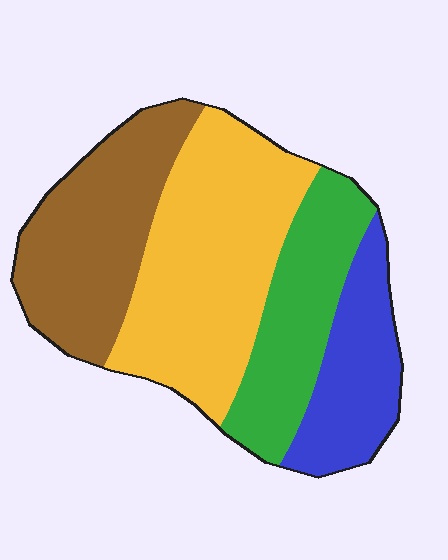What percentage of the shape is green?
Green covers about 20% of the shape.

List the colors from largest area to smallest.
From largest to smallest: yellow, brown, green, blue.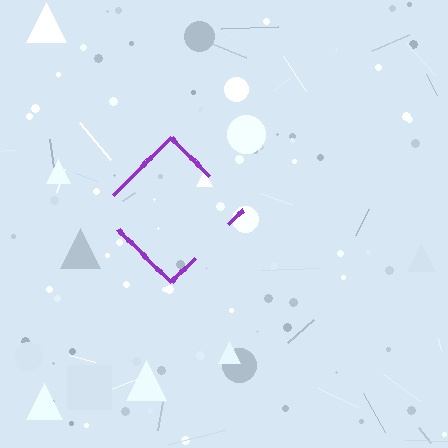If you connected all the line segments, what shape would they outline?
They would outline a diamond.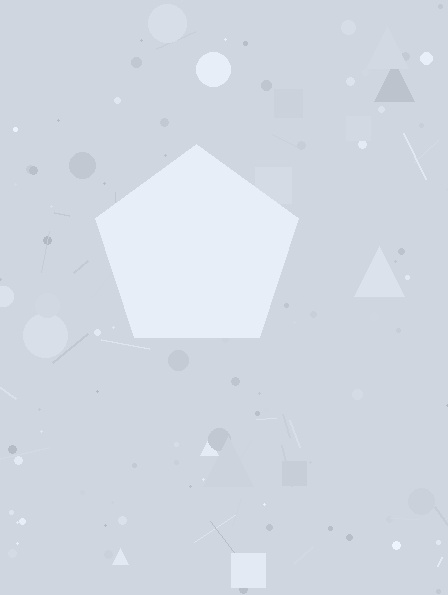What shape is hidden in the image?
A pentagon is hidden in the image.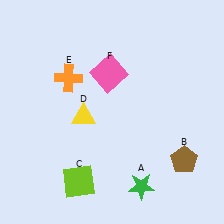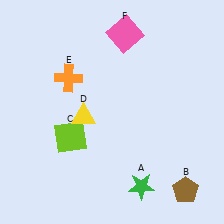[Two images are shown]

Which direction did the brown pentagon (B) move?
The brown pentagon (B) moved down.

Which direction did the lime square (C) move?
The lime square (C) moved up.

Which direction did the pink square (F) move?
The pink square (F) moved up.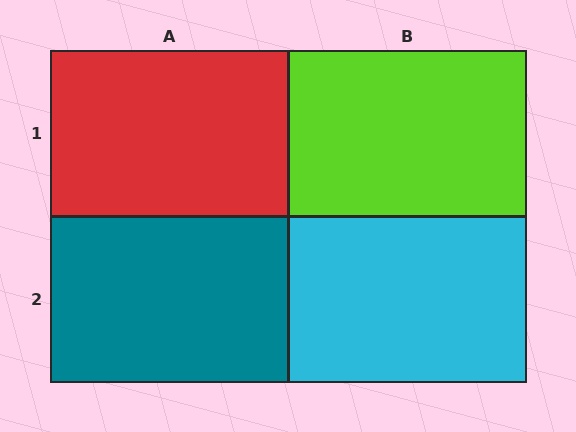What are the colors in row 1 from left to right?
Red, lime.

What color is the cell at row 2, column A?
Teal.